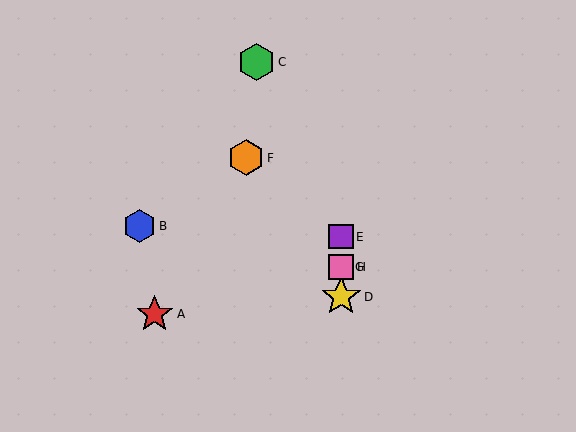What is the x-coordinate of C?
Object C is at x≈257.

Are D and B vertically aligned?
No, D is at x≈341 and B is at x≈139.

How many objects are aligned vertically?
4 objects (D, E, G, H) are aligned vertically.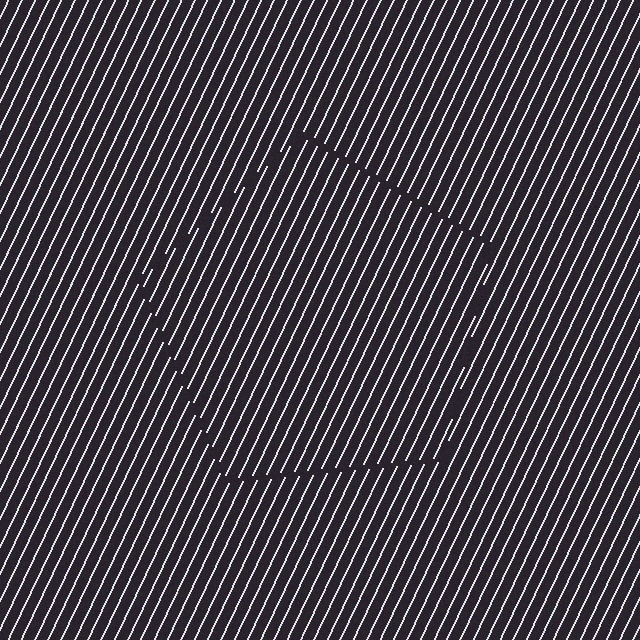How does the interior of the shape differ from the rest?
The interior of the shape contains the same grating, shifted by half a period — the contour is defined by the phase discontinuity where line-ends from the inner and outer gratings abut.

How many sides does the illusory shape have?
5 sides — the line-ends trace a pentagon.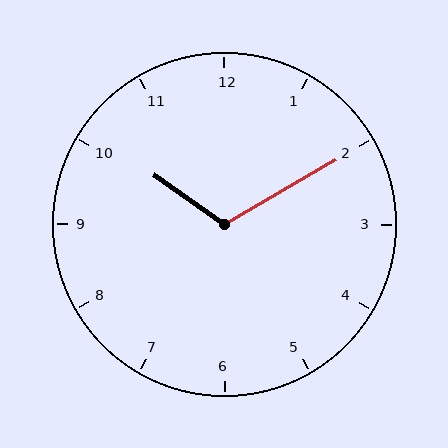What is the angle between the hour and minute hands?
Approximately 115 degrees.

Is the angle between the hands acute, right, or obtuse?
It is obtuse.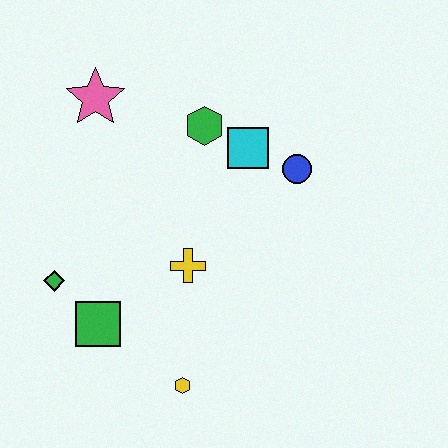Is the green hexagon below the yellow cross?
No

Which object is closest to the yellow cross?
The green square is closest to the yellow cross.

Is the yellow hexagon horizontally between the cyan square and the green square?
Yes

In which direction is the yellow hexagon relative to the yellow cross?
The yellow hexagon is below the yellow cross.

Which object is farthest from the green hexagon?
The yellow hexagon is farthest from the green hexagon.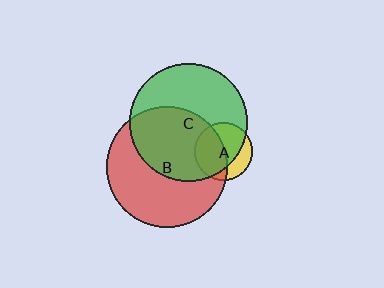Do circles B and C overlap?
Yes.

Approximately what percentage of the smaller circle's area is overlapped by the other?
Approximately 50%.